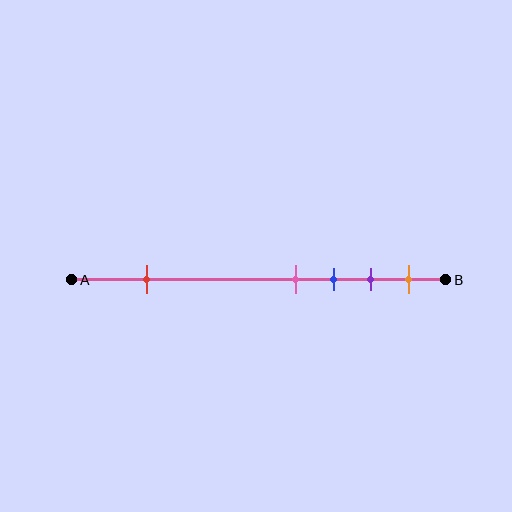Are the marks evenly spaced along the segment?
No, the marks are not evenly spaced.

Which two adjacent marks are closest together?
The pink and blue marks are the closest adjacent pair.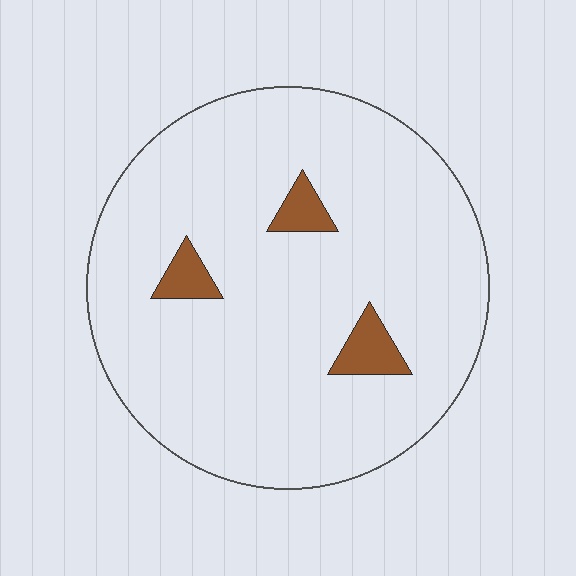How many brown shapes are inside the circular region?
3.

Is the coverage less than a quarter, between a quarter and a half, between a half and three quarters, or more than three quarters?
Less than a quarter.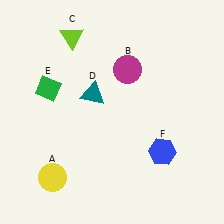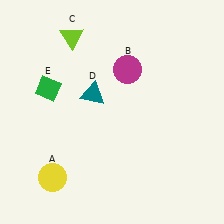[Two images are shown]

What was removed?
The blue hexagon (F) was removed in Image 2.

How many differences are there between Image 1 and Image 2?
There is 1 difference between the two images.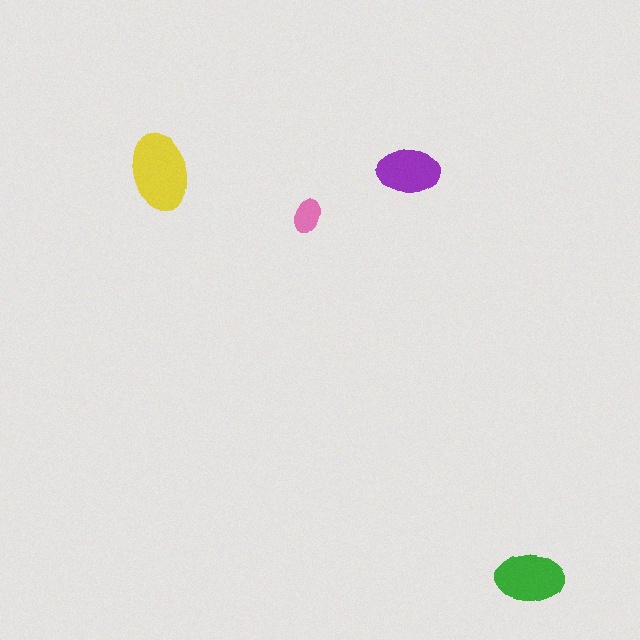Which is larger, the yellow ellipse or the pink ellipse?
The yellow one.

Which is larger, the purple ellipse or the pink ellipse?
The purple one.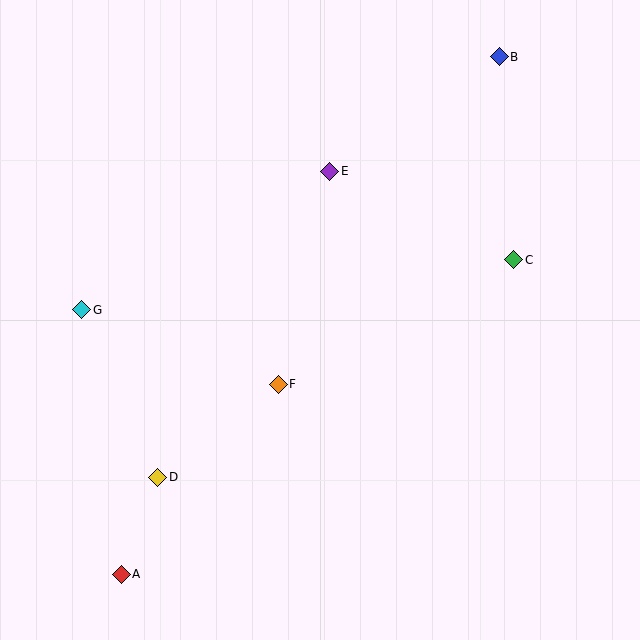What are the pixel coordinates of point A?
Point A is at (121, 574).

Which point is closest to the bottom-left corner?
Point A is closest to the bottom-left corner.